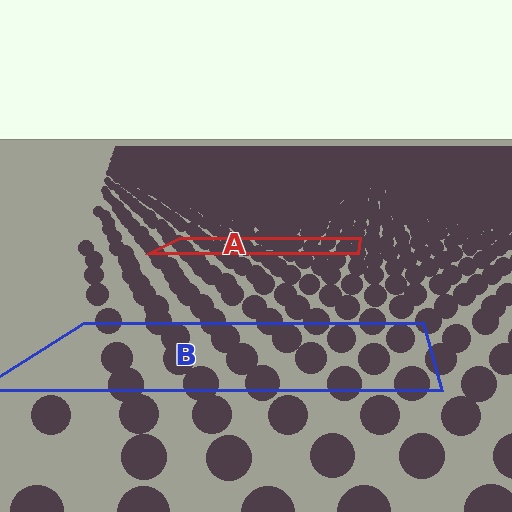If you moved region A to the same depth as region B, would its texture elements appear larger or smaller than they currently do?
They would appear larger. At a closer depth, the same texture elements are projected at a bigger on-screen size.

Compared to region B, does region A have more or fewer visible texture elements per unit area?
Region A has more texture elements per unit area — they are packed more densely because it is farther away.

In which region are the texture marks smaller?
The texture marks are smaller in region A, because it is farther away.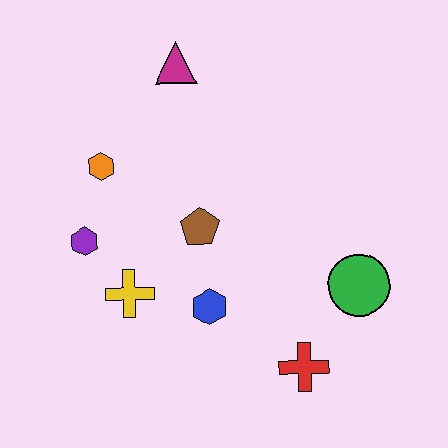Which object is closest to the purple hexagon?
The yellow cross is closest to the purple hexagon.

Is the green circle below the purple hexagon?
Yes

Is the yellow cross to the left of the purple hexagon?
No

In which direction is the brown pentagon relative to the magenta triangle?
The brown pentagon is below the magenta triangle.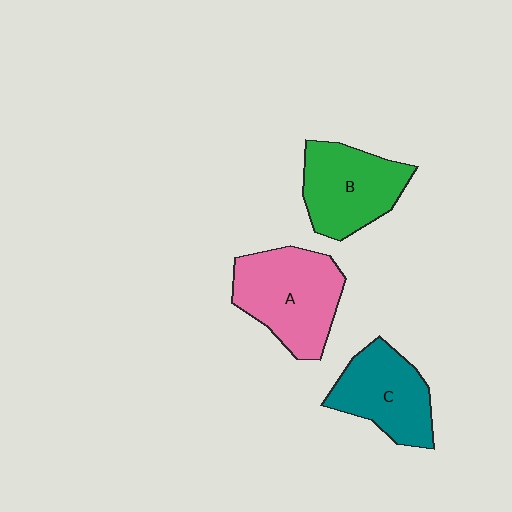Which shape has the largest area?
Shape A (pink).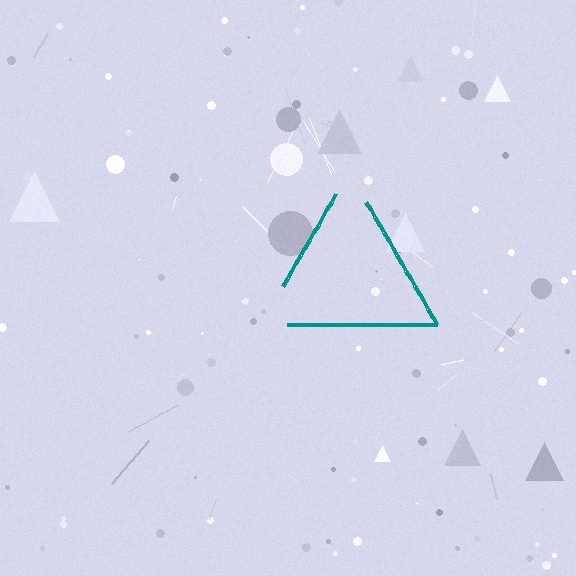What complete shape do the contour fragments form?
The contour fragments form a triangle.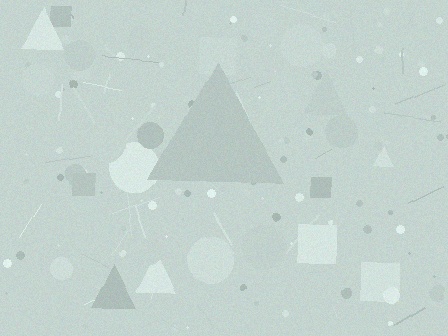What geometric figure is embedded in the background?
A triangle is embedded in the background.